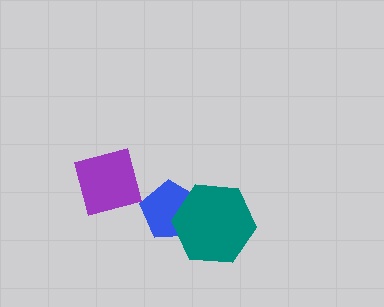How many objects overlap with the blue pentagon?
1 object overlaps with the blue pentagon.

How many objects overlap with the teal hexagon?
1 object overlaps with the teal hexagon.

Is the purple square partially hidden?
No, no other shape covers it.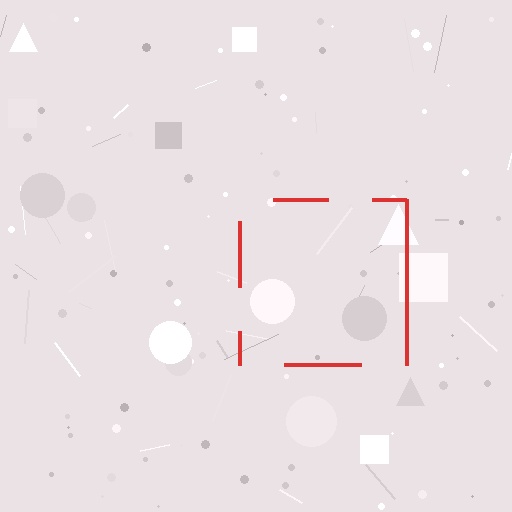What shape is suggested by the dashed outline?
The dashed outline suggests a square.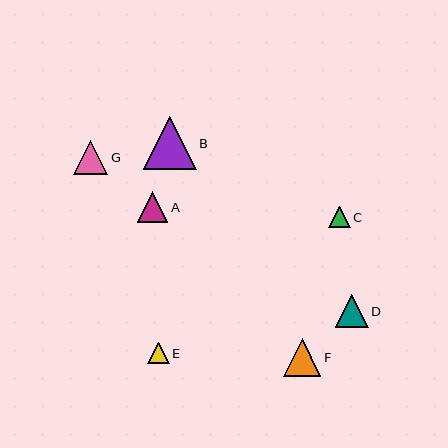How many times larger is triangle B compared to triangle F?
Triangle B is approximately 1.4 times the size of triangle F.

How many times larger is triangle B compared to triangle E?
Triangle B is approximately 2.4 times the size of triangle E.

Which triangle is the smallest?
Triangle C is the smallest with a size of approximately 21 pixels.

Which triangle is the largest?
Triangle B is the largest with a size of approximately 53 pixels.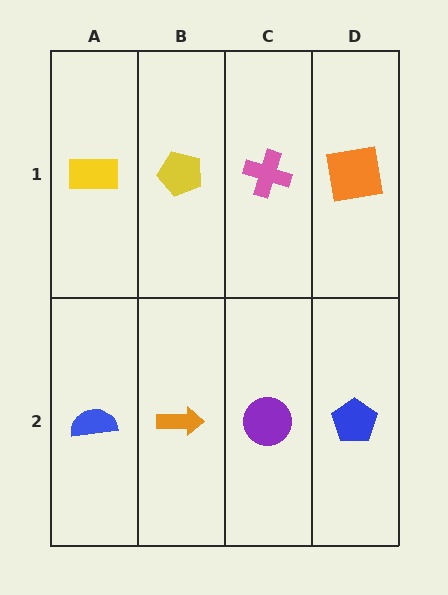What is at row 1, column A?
A yellow rectangle.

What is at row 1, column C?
A pink cross.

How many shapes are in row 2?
4 shapes.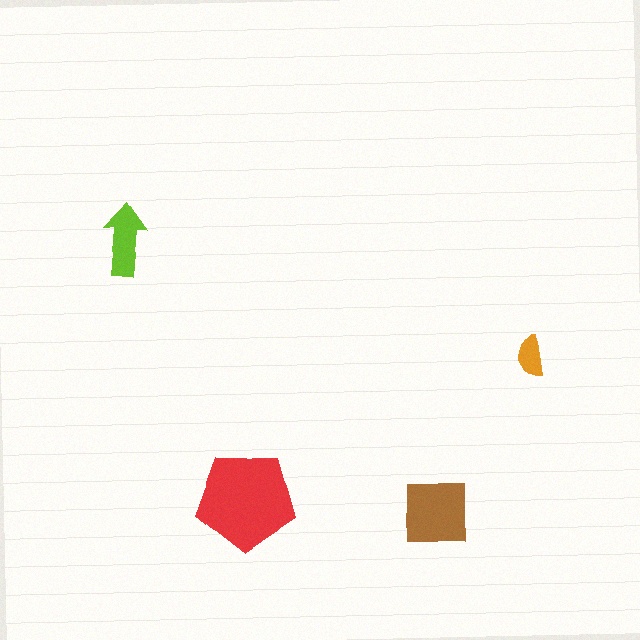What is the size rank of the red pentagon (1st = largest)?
1st.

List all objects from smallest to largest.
The orange semicircle, the lime arrow, the brown square, the red pentagon.